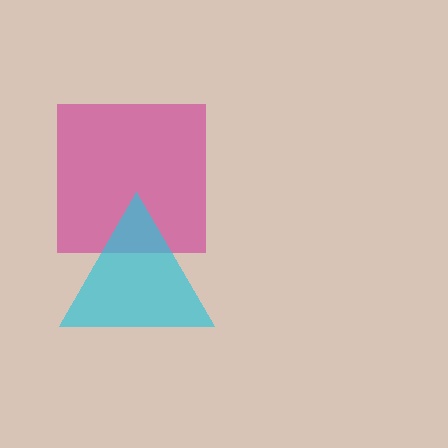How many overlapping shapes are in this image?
There are 2 overlapping shapes in the image.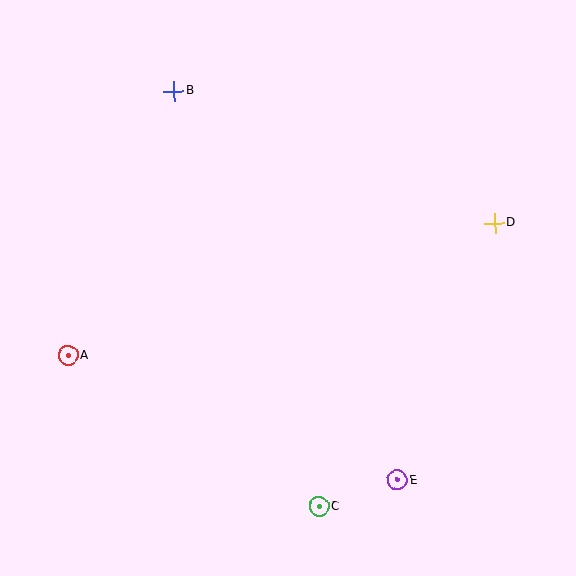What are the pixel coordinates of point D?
Point D is at (494, 223).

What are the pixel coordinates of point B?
Point B is at (174, 91).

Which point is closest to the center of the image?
Point D at (494, 223) is closest to the center.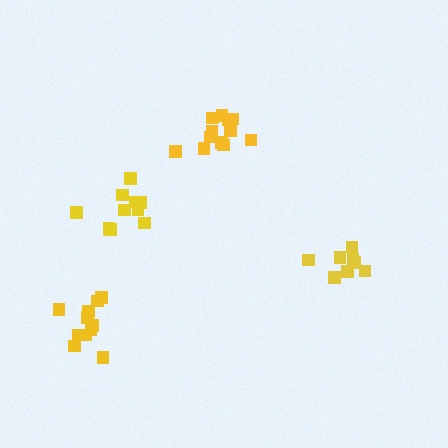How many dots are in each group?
Group 1: 11 dots, Group 2: 12 dots, Group 3: 10 dots, Group 4: 8 dots (41 total).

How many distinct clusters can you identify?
There are 4 distinct clusters.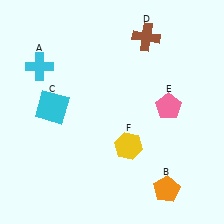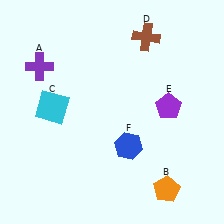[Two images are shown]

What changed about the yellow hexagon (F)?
In Image 1, F is yellow. In Image 2, it changed to blue.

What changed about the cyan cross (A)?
In Image 1, A is cyan. In Image 2, it changed to purple.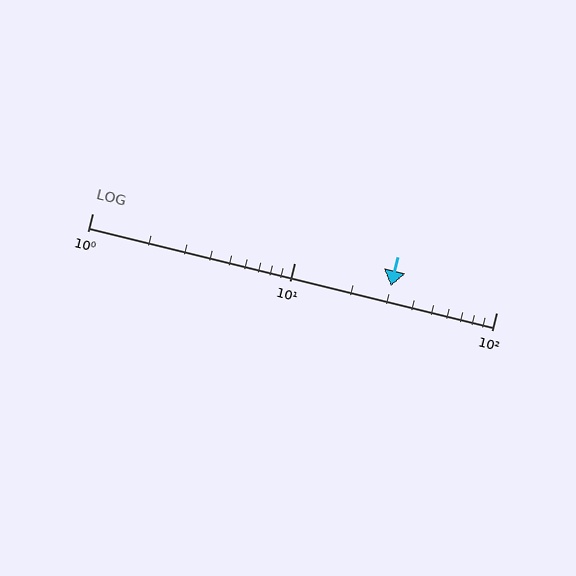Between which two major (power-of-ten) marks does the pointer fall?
The pointer is between 10 and 100.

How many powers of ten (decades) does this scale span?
The scale spans 2 decades, from 1 to 100.